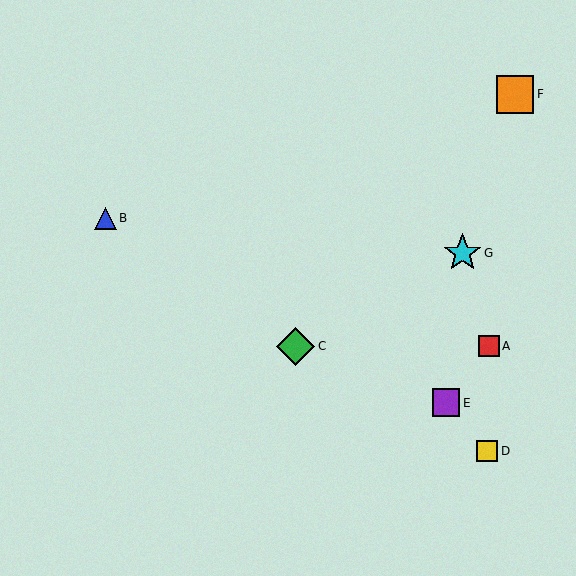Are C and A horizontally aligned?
Yes, both are at y≈346.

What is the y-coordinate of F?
Object F is at y≈94.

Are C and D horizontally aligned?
No, C is at y≈346 and D is at y≈451.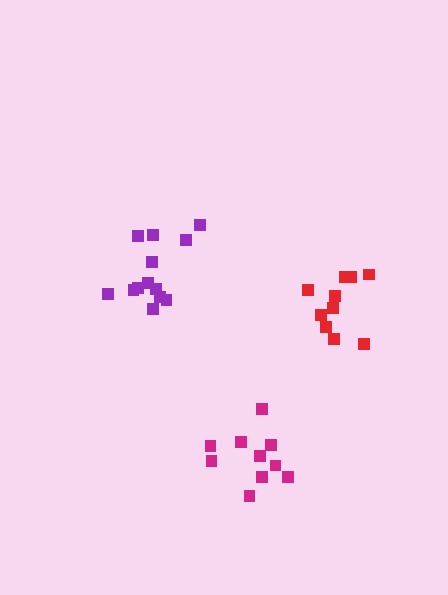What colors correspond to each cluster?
The clusters are colored: red, purple, magenta.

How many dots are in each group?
Group 1: 10 dots, Group 2: 13 dots, Group 3: 10 dots (33 total).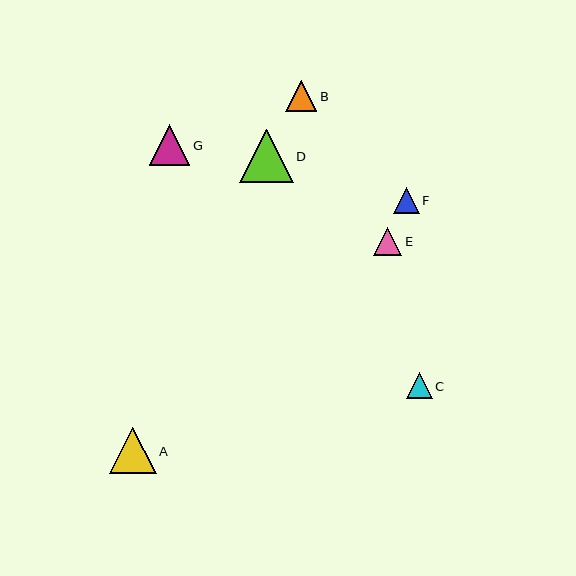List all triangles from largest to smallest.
From largest to smallest: D, A, G, B, E, F, C.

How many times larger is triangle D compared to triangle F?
Triangle D is approximately 2.1 times the size of triangle F.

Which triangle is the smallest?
Triangle C is the smallest with a size of approximately 26 pixels.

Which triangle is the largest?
Triangle D is the largest with a size of approximately 54 pixels.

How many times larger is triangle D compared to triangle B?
Triangle D is approximately 1.7 times the size of triangle B.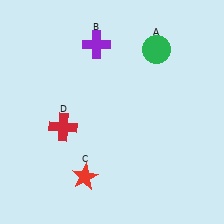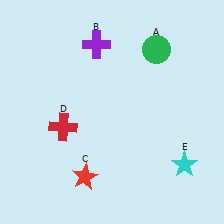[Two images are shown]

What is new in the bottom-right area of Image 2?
A cyan star (E) was added in the bottom-right area of Image 2.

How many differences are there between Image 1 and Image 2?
There is 1 difference between the two images.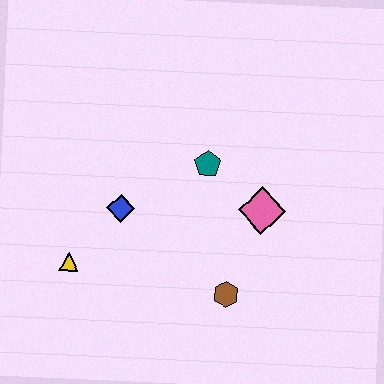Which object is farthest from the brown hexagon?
The yellow triangle is farthest from the brown hexagon.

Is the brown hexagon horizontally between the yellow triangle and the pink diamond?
Yes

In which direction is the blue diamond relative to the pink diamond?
The blue diamond is to the left of the pink diamond.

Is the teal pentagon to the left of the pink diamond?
Yes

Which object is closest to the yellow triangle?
The blue diamond is closest to the yellow triangle.